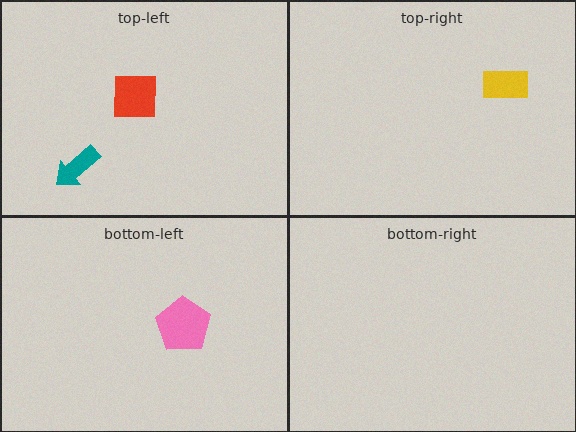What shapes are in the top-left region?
The red square, the teal arrow.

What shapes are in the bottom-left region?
The pink pentagon.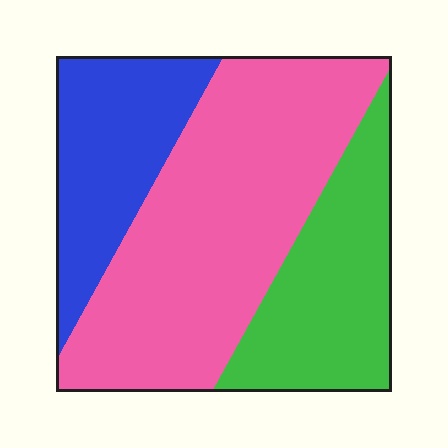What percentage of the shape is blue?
Blue covers around 25% of the shape.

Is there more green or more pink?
Pink.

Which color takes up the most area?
Pink, at roughly 50%.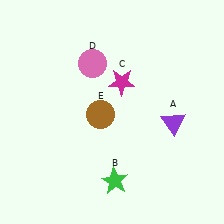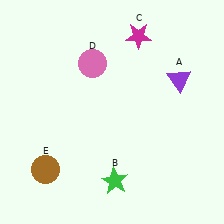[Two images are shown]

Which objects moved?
The objects that moved are: the purple triangle (A), the magenta star (C), the brown circle (E).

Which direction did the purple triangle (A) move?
The purple triangle (A) moved up.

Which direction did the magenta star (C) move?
The magenta star (C) moved up.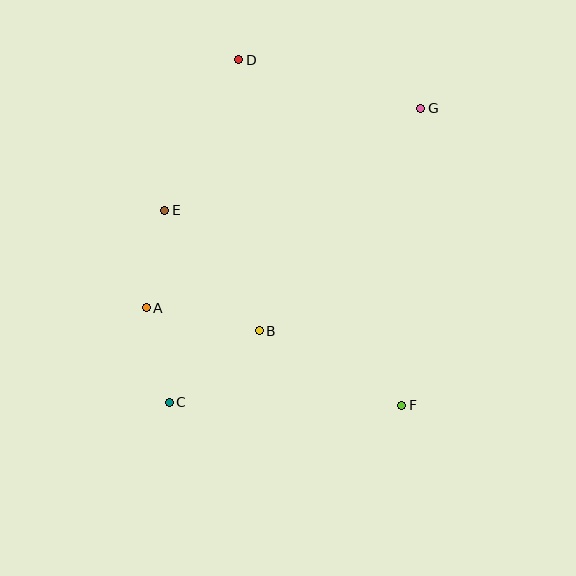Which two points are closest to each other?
Points A and C are closest to each other.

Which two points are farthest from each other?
Points C and G are farthest from each other.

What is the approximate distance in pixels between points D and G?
The distance between D and G is approximately 188 pixels.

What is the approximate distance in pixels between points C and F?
The distance between C and F is approximately 232 pixels.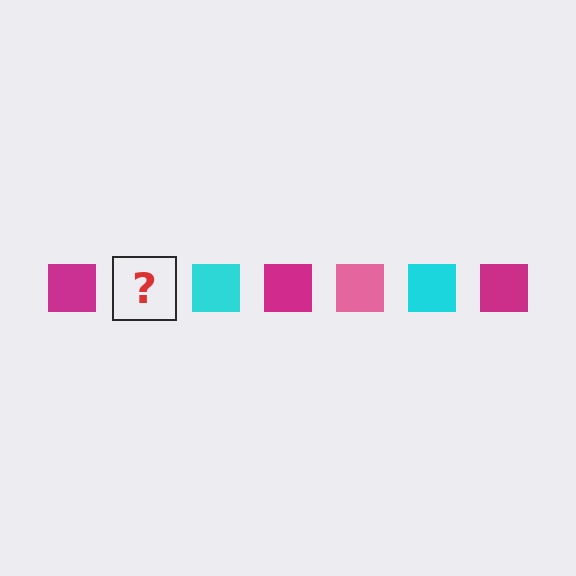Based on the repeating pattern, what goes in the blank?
The blank should be a pink square.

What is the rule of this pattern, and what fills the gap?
The rule is that the pattern cycles through magenta, pink, cyan squares. The gap should be filled with a pink square.